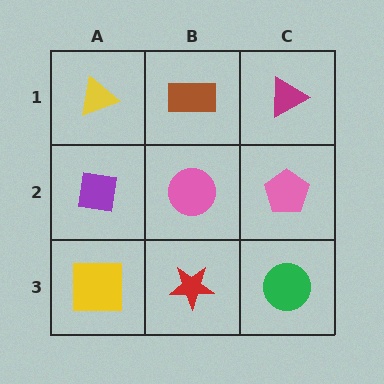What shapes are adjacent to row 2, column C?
A magenta triangle (row 1, column C), a green circle (row 3, column C), a pink circle (row 2, column B).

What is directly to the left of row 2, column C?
A pink circle.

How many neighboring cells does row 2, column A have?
3.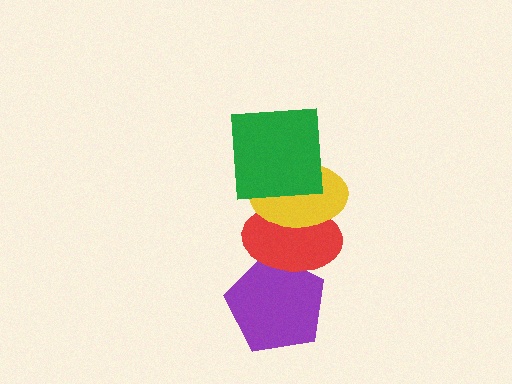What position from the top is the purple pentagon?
The purple pentagon is 4th from the top.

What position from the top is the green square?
The green square is 1st from the top.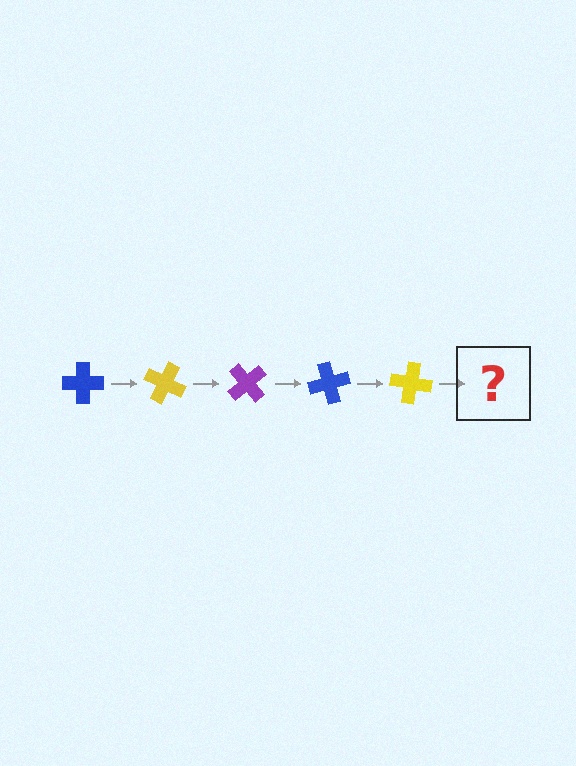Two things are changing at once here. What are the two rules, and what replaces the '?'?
The two rules are that it rotates 25 degrees each step and the color cycles through blue, yellow, and purple. The '?' should be a purple cross, rotated 125 degrees from the start.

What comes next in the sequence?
The next element should be a purple cross, rotated 125 degrees from the start.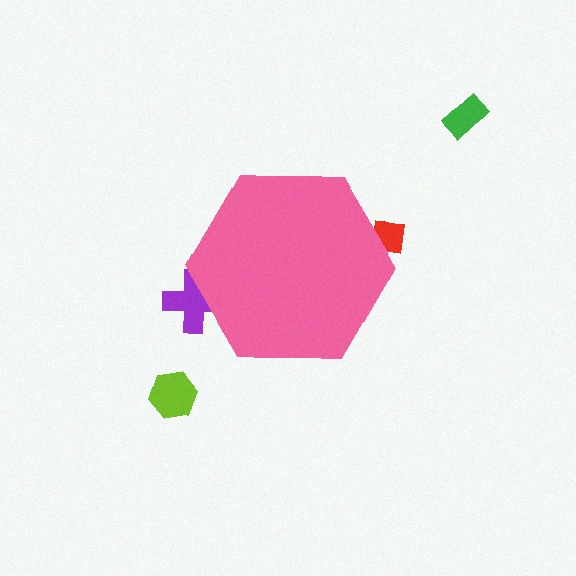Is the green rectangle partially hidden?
No, the green rectangle is fully visible.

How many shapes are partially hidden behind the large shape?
2 shapes are partially hidden.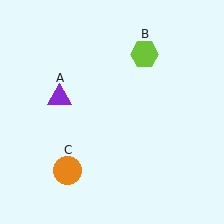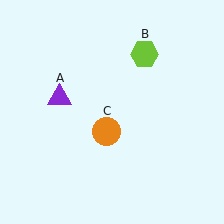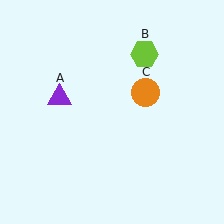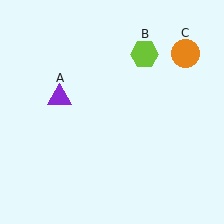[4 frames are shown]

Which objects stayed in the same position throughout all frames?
Purple triangle (object A) and lime hexagon (object B) remained stationary.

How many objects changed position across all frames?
1 object changed position: orange circle (object C).